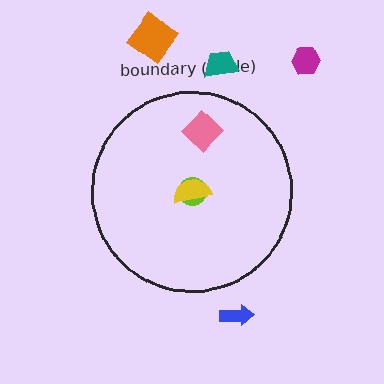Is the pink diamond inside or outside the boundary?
Inside.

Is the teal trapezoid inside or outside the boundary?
Outside.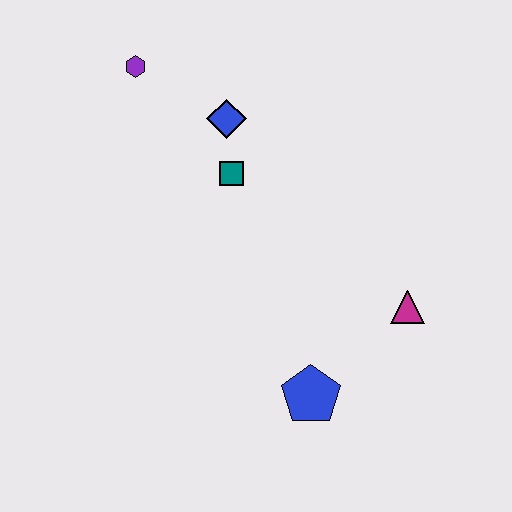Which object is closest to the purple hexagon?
The blue diamond is closest to the purple hexagon.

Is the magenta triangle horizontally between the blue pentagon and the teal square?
No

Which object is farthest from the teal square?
The blue pentagon is farthest from the teal square.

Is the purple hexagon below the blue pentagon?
No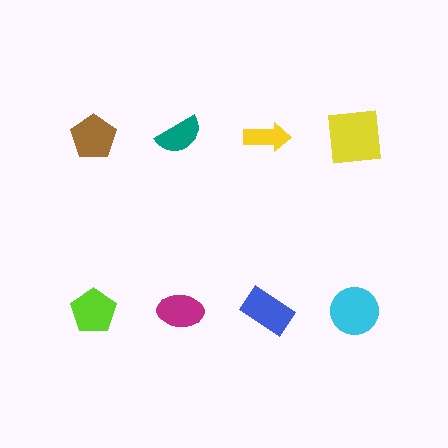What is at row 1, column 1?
A brown pentagon.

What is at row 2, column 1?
A lime pentagon.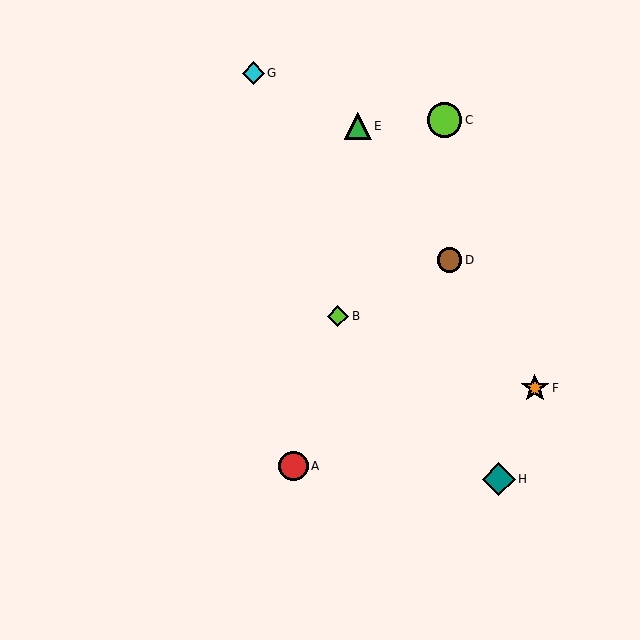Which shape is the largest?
The lime circle (labeled C) is the largest.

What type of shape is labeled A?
Shape A is a red circle.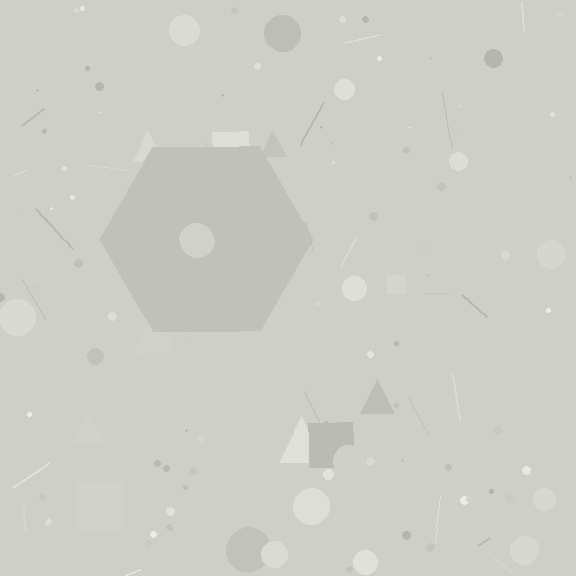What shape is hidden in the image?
A hexagon is hidden in the image.